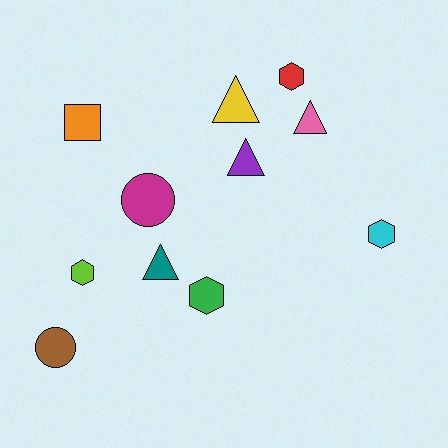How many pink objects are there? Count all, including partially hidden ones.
There is 1 pink object.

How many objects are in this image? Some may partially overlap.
There are 11 objects.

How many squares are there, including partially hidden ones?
There is 1 square.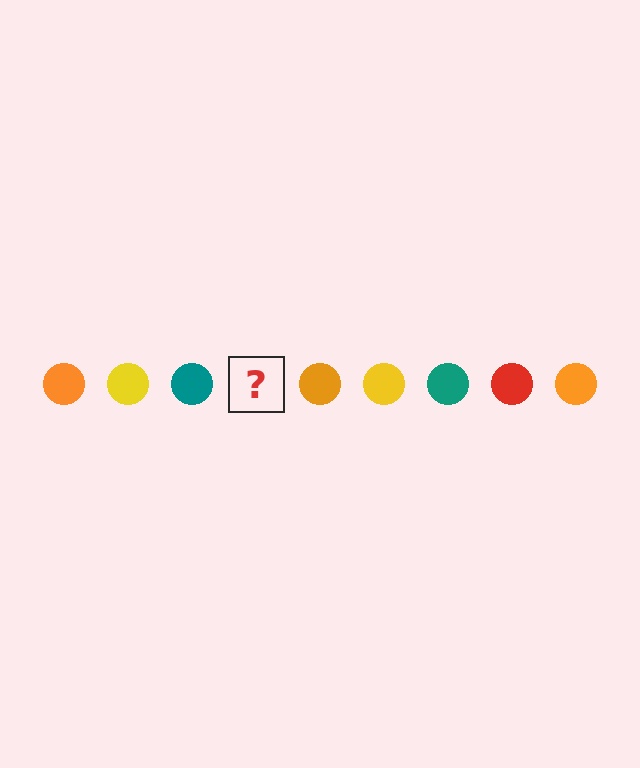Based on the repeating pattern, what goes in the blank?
The blank should be a red circle.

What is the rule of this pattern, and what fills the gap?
The rule is that the pattern cycles through orange, yellow, teal, red circles. The gap should be filled with a red circle.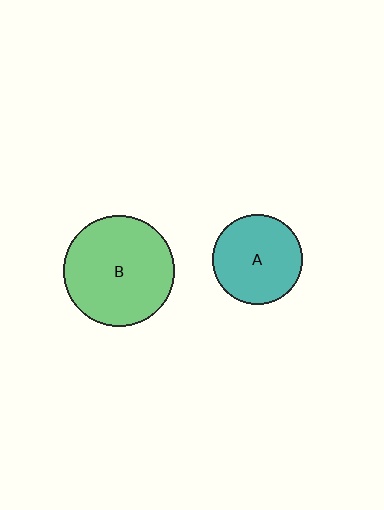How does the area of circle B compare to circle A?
Approximately 1.5 times.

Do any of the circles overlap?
No, none of the circles overlap.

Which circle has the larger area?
Circle B (green).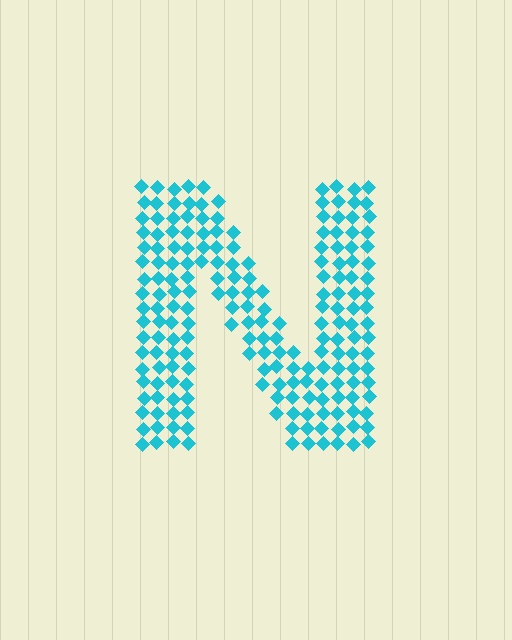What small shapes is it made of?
It is made of small diamonds.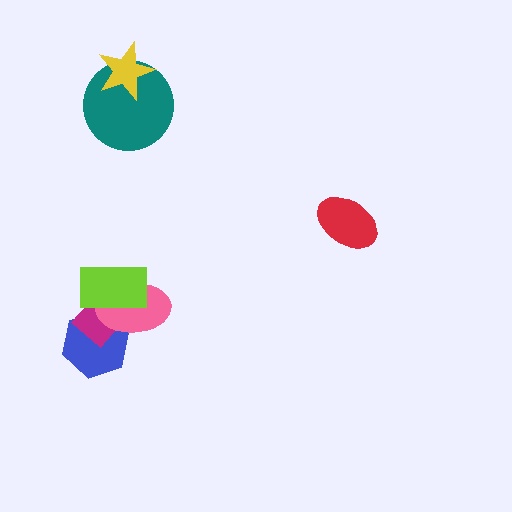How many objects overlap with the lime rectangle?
3 objects overlap with the lime rectangle.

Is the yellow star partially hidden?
No, no other shape covers it.